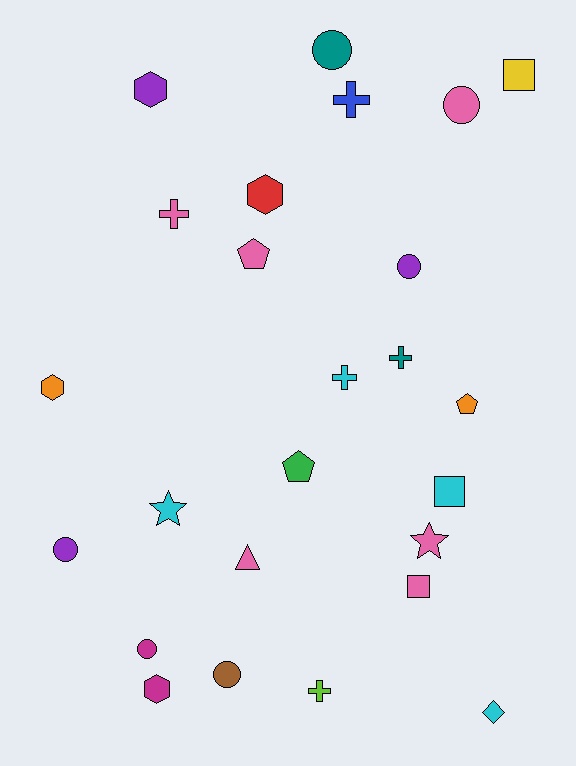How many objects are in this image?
There are 25 objects.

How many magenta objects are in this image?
There are 2 magenta objects.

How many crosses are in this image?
There are 5 crosses.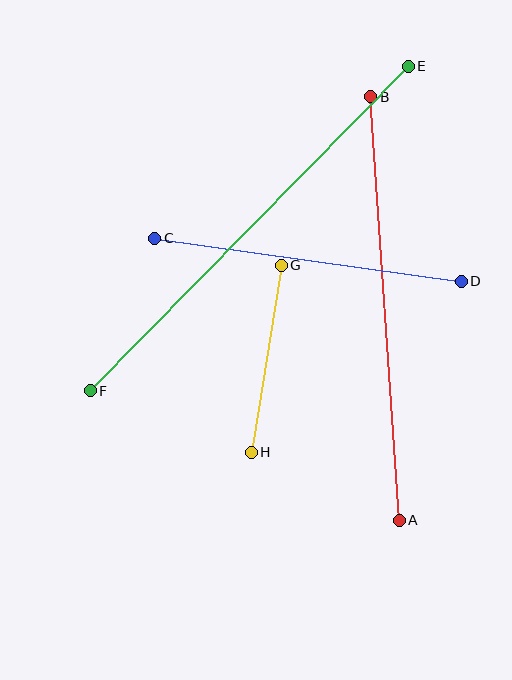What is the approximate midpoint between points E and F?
The midpoint is at approximately (249, 228) pixels.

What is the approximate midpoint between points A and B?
The midpoint is at approximately (385, 309) pixels.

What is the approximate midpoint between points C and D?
The midpoint is at approximately (308, 260) pixels.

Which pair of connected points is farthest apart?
Points E and F are farthest apart.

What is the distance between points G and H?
The distance is approximately 190 pixels.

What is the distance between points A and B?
The distance is approximately 424 pixels.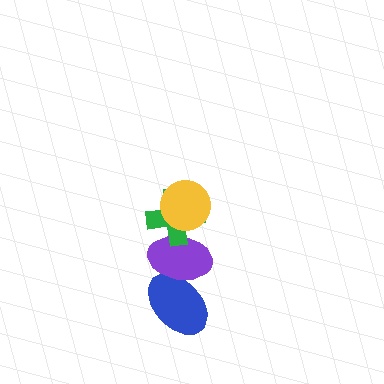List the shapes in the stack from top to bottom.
From top to bottom: the yellow circle, the green cross, the purple ellipse, the blue ellipse.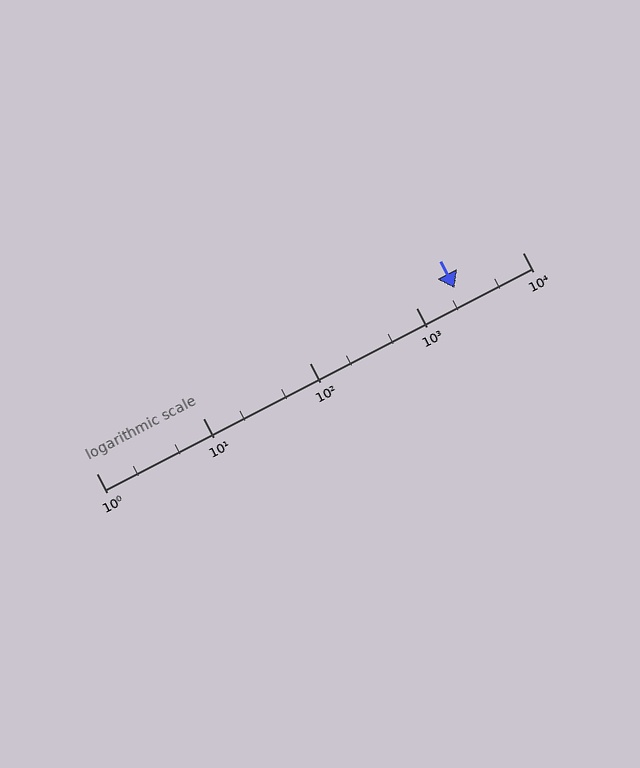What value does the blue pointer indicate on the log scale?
The pointer indicates approximately 2300.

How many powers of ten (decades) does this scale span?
The scale spans 4 decades, from 1 to 10000.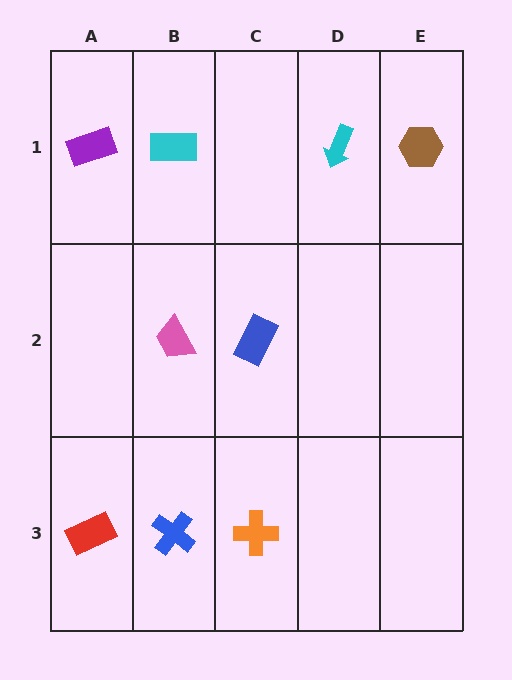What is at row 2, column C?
A blue rectangle.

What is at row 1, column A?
A purple rectangle.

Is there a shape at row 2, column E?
No, that cell is empty.